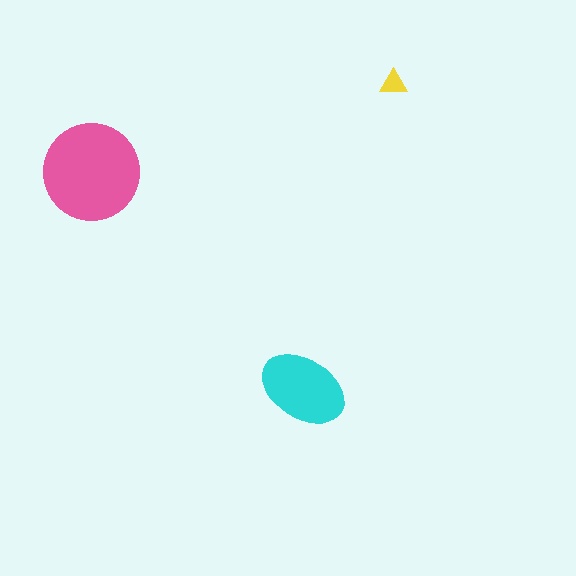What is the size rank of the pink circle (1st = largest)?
1st.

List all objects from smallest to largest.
The yellow triangle, the cyan ellipse, the pink circle.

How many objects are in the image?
There are 3 objects in the image.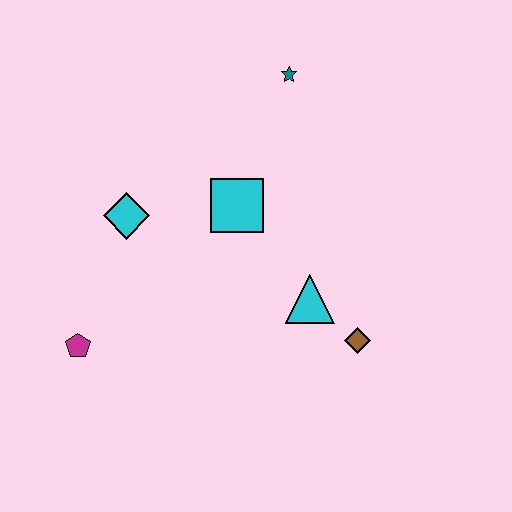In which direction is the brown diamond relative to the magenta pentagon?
The brown diamond is to the right of the magenta pentagon.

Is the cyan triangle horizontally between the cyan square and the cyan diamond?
No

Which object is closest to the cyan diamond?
The cyan square is closest to the cyan diamond.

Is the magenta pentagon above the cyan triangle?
No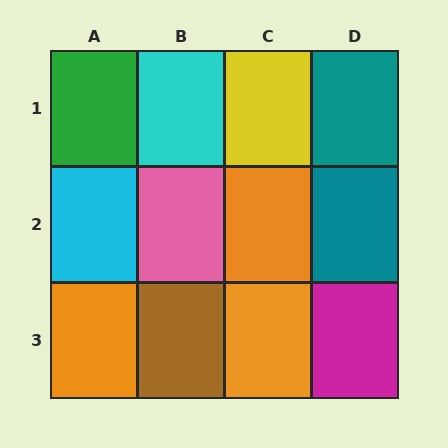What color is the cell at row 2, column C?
Orange.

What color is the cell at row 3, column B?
Brown.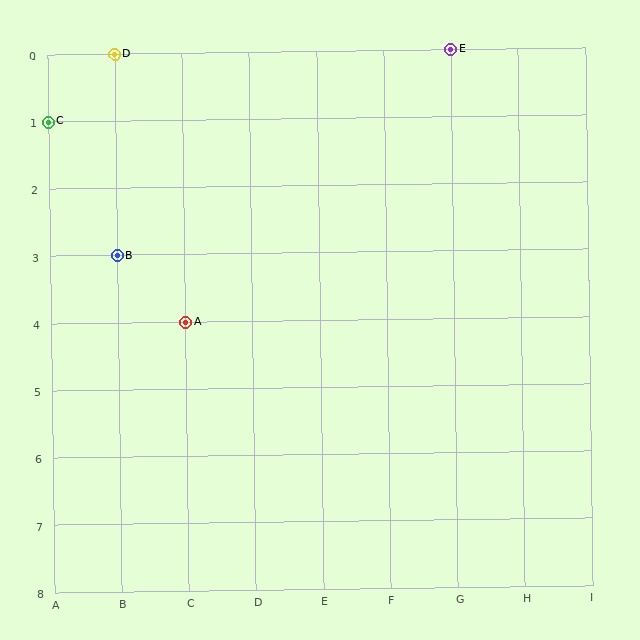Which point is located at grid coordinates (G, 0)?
Point E is at (G, 0).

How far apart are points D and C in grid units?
Points D and C are 1 column and 1 row apart (about 1.4 grid units diagonally).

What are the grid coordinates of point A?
Point A is at grid coordinates (C, 4).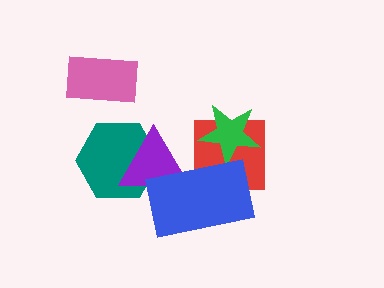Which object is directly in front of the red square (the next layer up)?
The green star is directly in front of the red square.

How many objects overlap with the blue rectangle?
3 objects overlap with the blue rectangle.